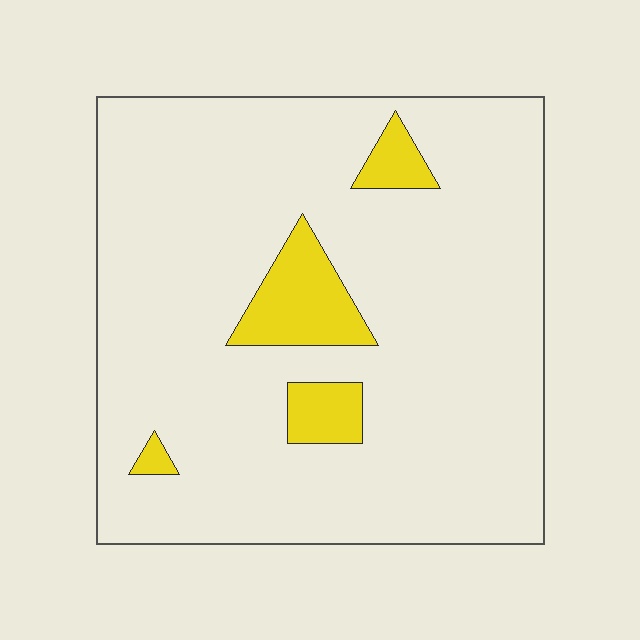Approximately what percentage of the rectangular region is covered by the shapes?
Approximately 10%.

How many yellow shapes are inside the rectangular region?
4.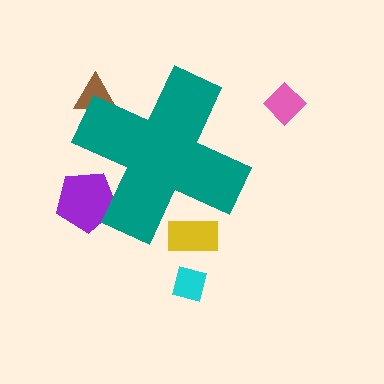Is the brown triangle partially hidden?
Yes, the brown triangle is partially hidden behind the teal cross.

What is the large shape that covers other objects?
A teal cross.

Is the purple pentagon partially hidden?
Yes, the purple pentagon is partially hidden behind the teal cross.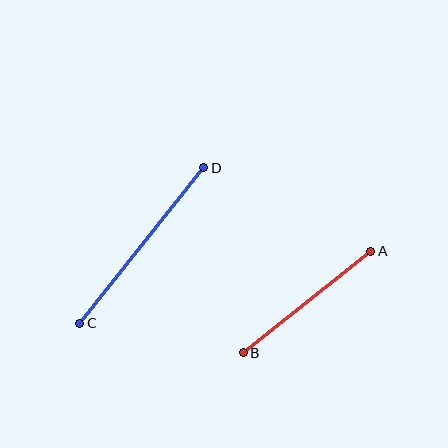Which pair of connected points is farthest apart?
Points C and D are farthest apart.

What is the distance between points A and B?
The distance is approximately 163 pixels.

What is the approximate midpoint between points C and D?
The midpoint is at approximately (142, 246) pixels.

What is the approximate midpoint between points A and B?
The midpoint is at approximately (307, 302) pixels.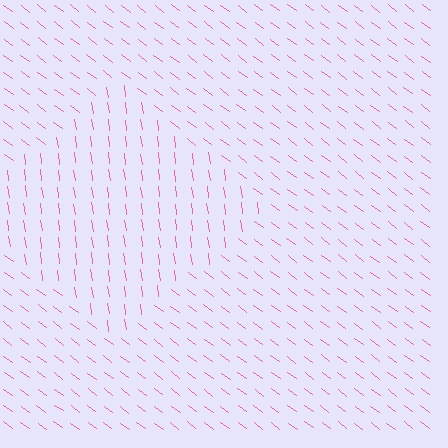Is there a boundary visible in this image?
Yes, there is a texture boundary formed by a change in line orientation.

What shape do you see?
I see a diamond.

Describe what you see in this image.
The image is filled with small pink line segments. A diamond region in the image has lines oriented differently from the surrounding lines, creating a visible texture boundary.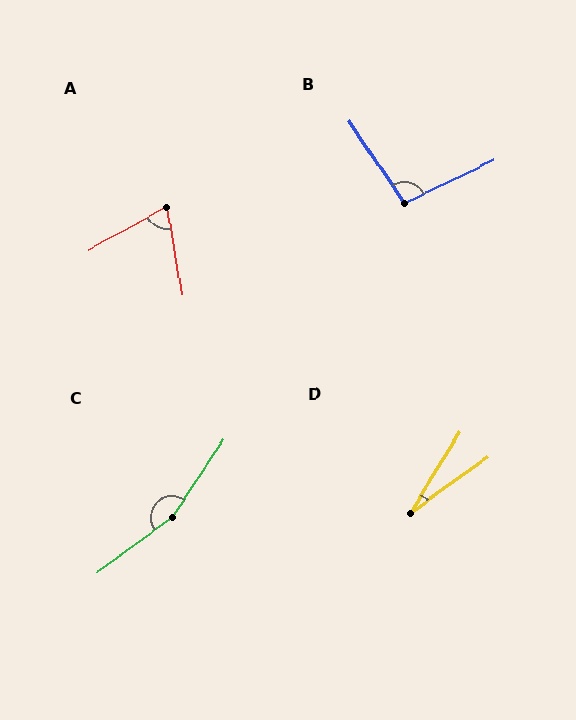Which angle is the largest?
C, at approximately 160 degrees.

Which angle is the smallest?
D, at approximately 23 degrees.